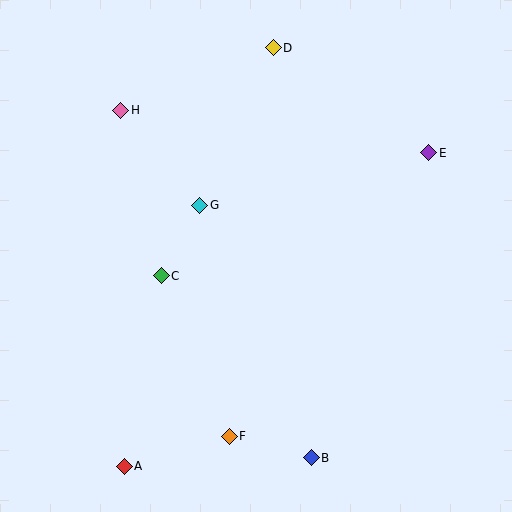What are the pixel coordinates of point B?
Point B is at (311, 458).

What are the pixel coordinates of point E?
Point E is at (429, 153).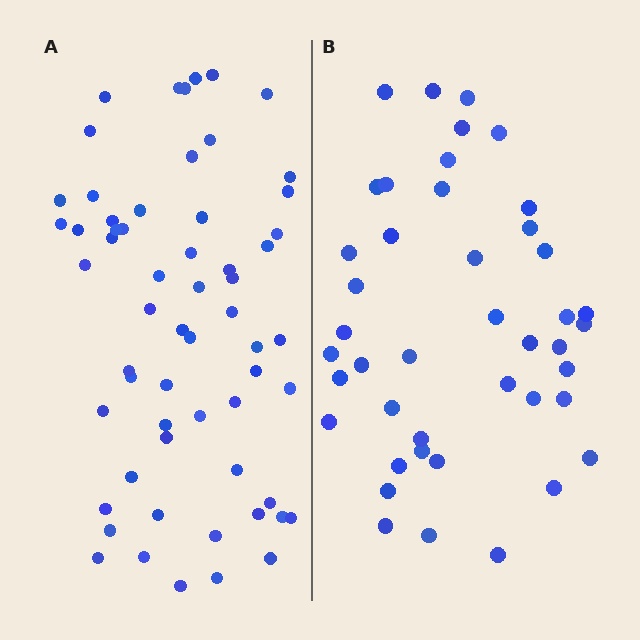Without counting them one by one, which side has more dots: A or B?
Region A (the left region) has more dots.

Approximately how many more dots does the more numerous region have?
Region A has approximately 15 more dots than region B.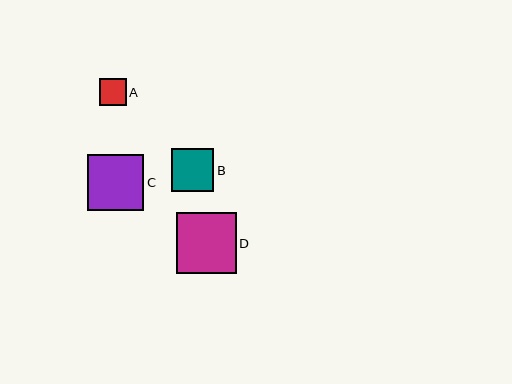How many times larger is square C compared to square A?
Square C is approximately 2.1 times the size of square A.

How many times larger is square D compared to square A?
Square D is approximately 2.2 times the size of square A.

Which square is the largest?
Square D is the largest with a size of approximately 60 pixels.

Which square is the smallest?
Square A is the smallest with a size of approximately 27 pixels.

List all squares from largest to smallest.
From largest to smallest: D, C, B, A.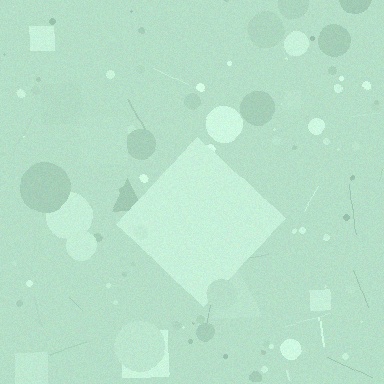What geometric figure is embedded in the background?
A diamond is embedded in the background.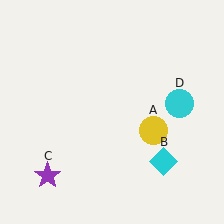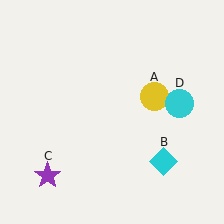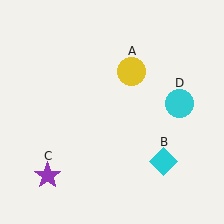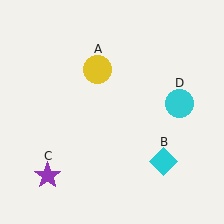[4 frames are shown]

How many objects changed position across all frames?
1 object changed position: yellow circle (object A).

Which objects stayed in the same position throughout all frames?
Cyan diamond (object B) and purple star (object C) and cyan circle (object D) remained stationary.